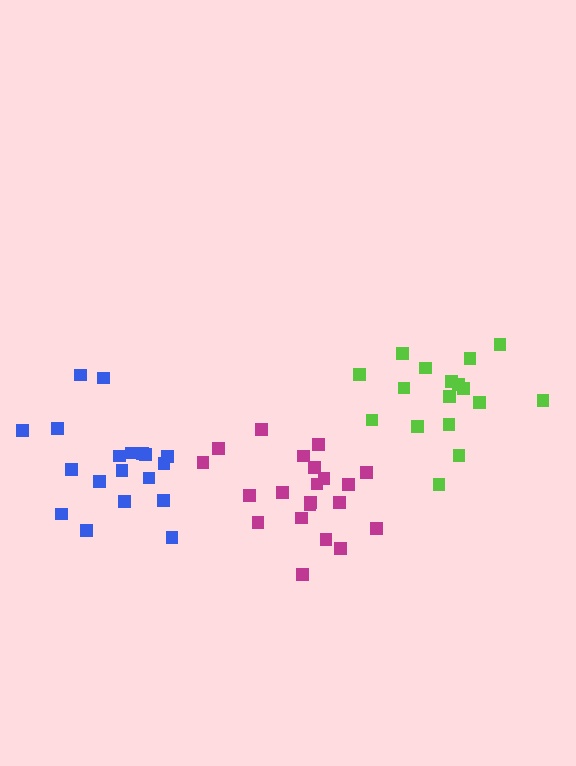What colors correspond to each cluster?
The clusters are colored: magenta, lime, blue.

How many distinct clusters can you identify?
There are 3 distinct clusters.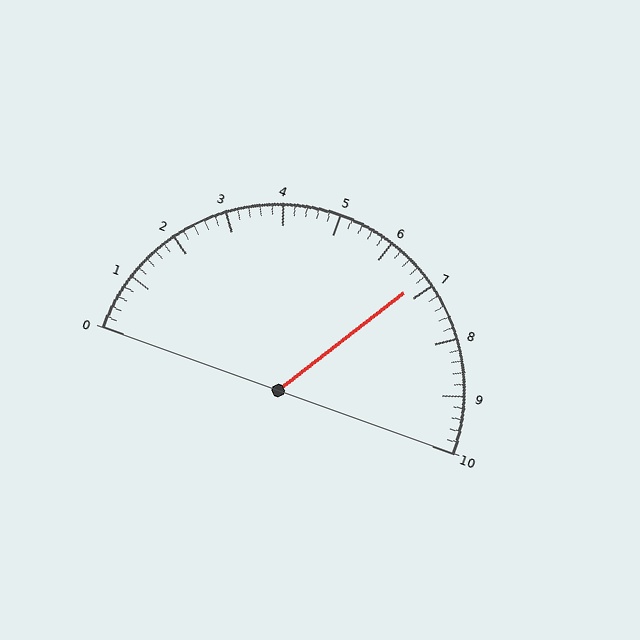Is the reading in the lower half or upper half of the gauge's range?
The reading is in the upper half of the range (0 to 10).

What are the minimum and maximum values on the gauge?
The gauge ranges from 0 to 10.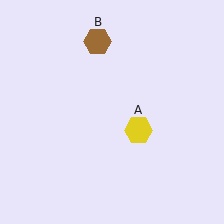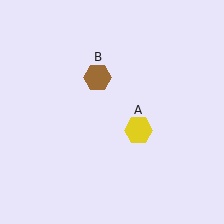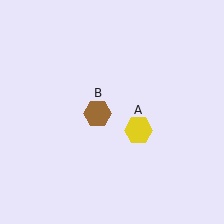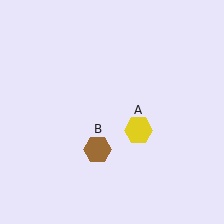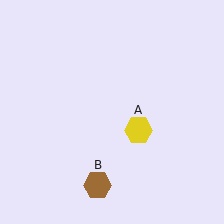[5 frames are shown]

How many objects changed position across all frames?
1 object changed position: brown hexagon (object B).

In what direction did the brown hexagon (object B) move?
The brown hexagon (object B) moved down.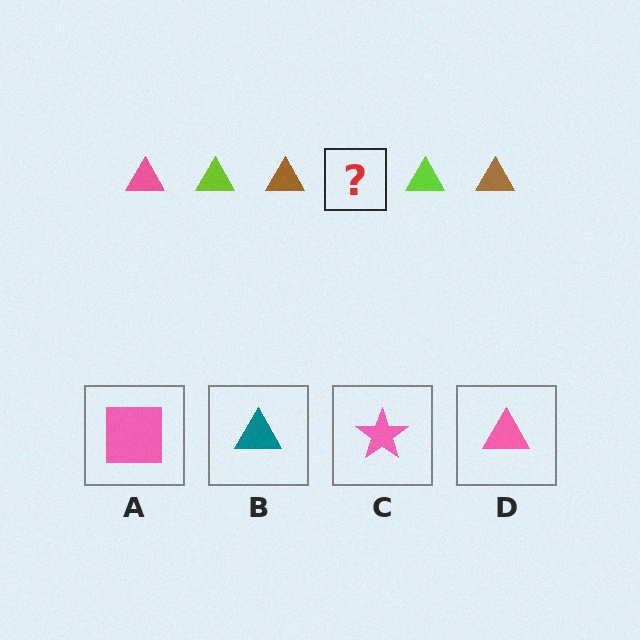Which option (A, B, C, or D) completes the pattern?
D.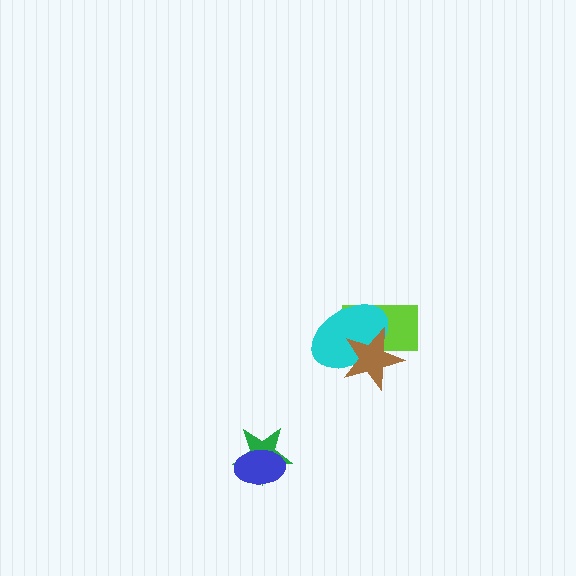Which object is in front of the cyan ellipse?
The brown star is in front of the cyan ellipse.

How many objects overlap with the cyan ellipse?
2 objects overlap with the cyan ellipse.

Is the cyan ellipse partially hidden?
Yes, it is partially covered by another shape.